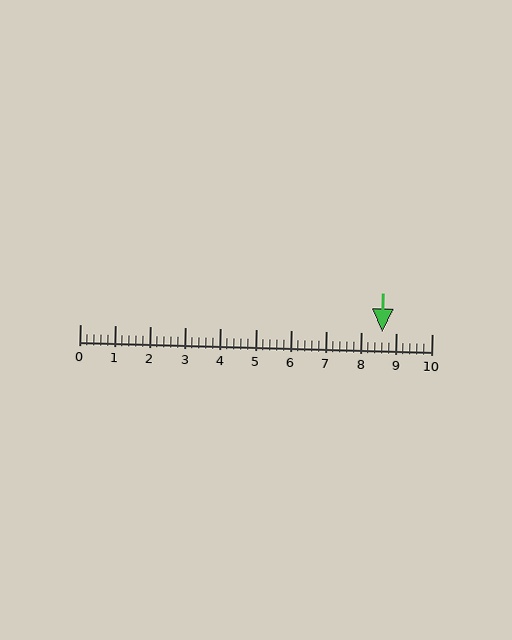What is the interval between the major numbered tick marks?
The major tick marks are spaced 1 units apart.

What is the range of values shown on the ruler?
The ruler shows values from 0 to 10.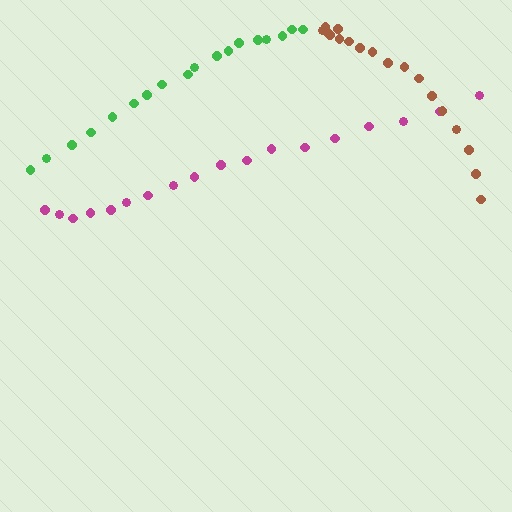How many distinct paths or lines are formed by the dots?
There are 3 distinct paths.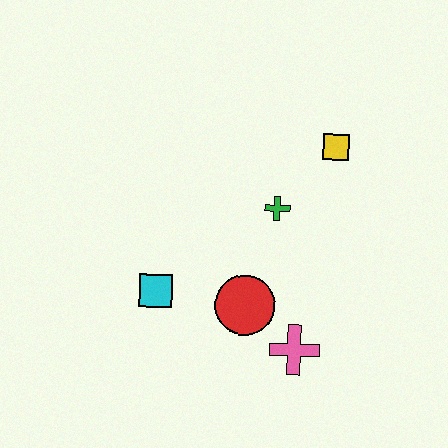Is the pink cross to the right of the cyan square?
Yes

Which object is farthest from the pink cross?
The yellow square is farthest from the pink cross.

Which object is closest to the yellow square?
The green cross is closest to the yellow square.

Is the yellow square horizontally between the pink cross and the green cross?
No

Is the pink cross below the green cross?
Yes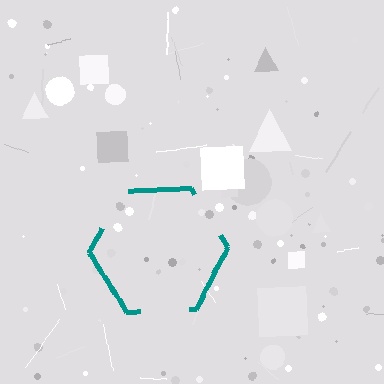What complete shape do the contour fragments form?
The contour fragments form a hexagon.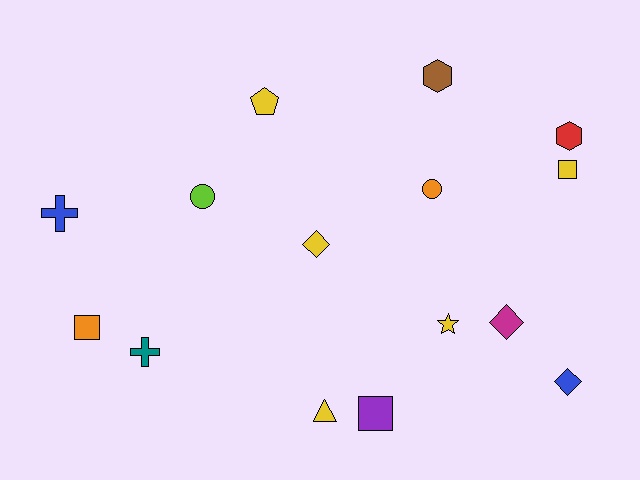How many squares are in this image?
There are 3 squares.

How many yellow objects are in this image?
There are 5 yellow objects.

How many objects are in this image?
There are 15 objects.